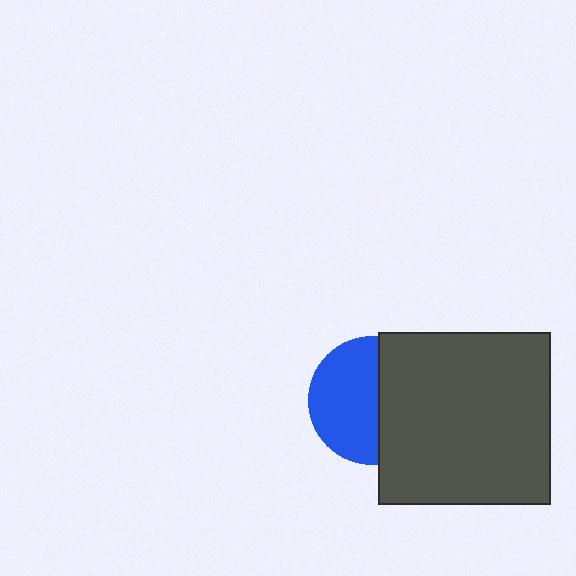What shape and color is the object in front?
The object in front is a dark gray square.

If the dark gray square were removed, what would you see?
You would see the complete blue circle.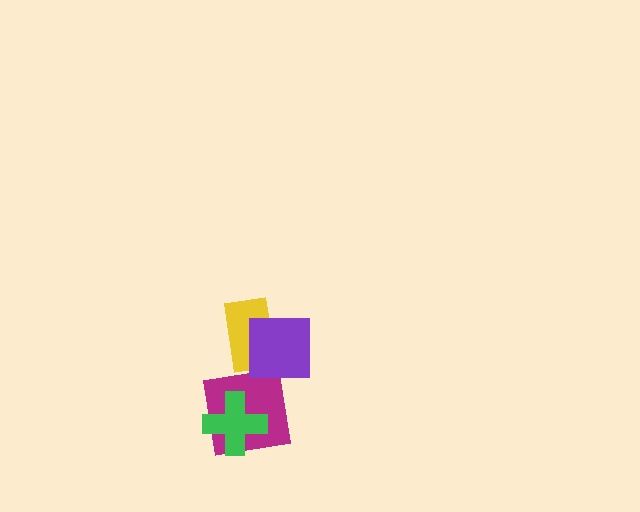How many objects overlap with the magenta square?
1 object overlaps with the magenta square.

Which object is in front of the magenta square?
The green cross is in front of the magenta square.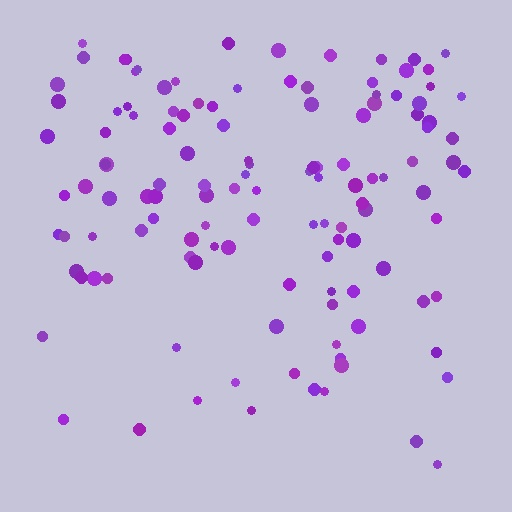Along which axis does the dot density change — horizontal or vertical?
Vertical.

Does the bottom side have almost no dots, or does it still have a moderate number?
Still a moderate number, just noticeably fewer than the top.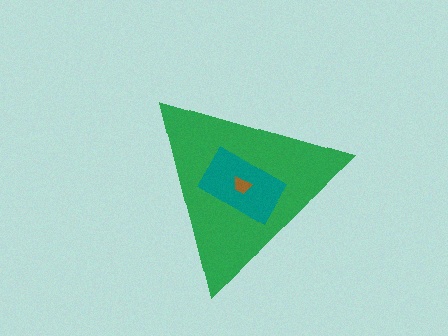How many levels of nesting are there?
3.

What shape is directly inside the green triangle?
The teal rectangle.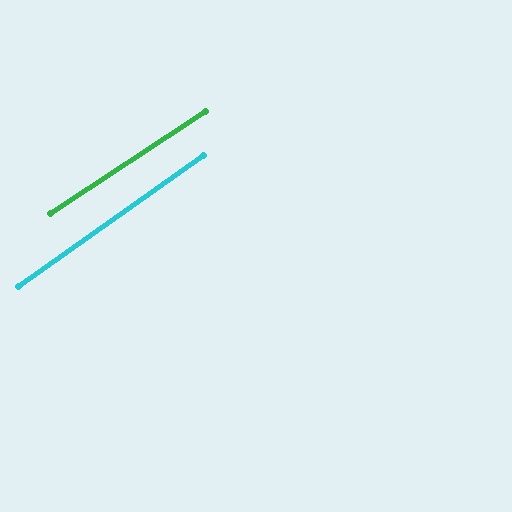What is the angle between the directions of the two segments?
Approximately 2 degrees.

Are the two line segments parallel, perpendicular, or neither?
Parallel — their directions differ by only 2.0°.